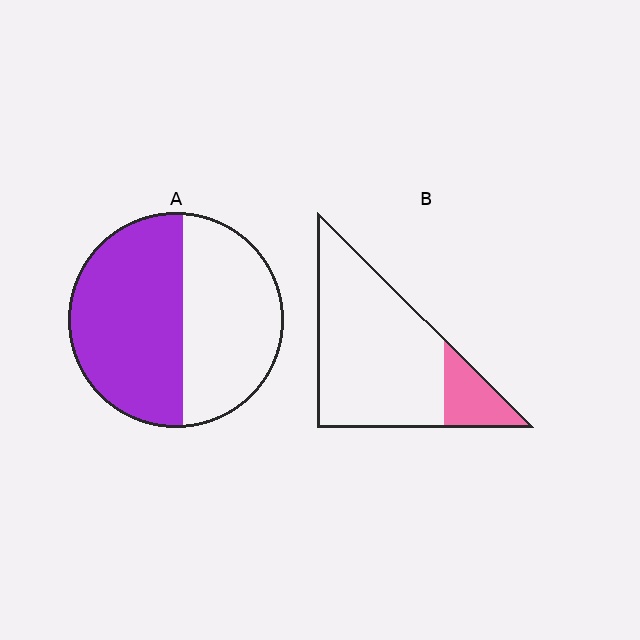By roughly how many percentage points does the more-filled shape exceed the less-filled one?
By roughly 35 percentage points (A over B).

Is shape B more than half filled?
No.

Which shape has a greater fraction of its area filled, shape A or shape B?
Shape A.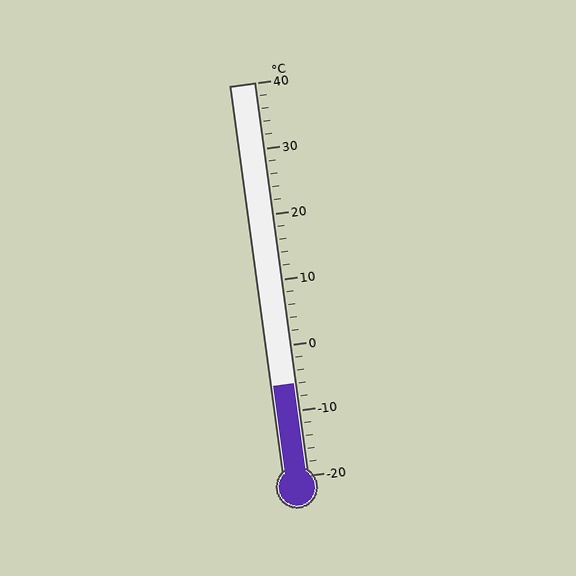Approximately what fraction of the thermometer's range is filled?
The thermometer is filled to approximately 25% of its range.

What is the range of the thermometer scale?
The thermometer scale ranges from -20°C to 40°C.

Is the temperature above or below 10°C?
The temperature is below 10°C.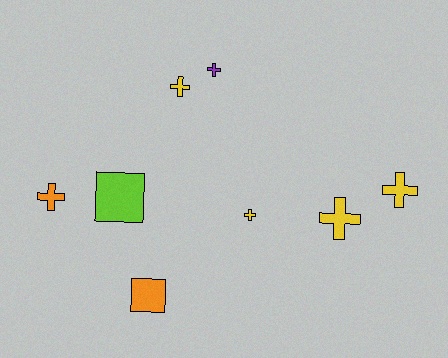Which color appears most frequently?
Yellow, with 4 objects.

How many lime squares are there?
There is 1 lime square.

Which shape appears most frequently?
Cross, with 6 objects.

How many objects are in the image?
There are 8 objects.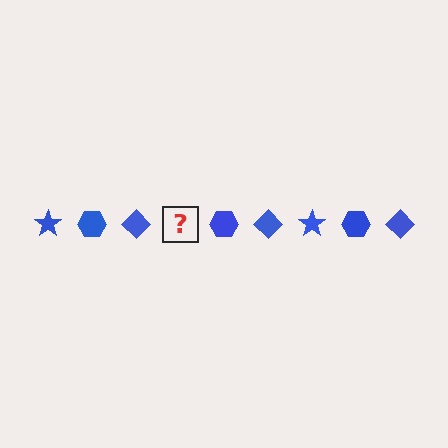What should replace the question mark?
The question mark should be replaced with a blue star.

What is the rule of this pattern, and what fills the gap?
The rule is that the pattern cycles through star, hexagon, diamond shapes in blue. The gap should be filled with a blue star.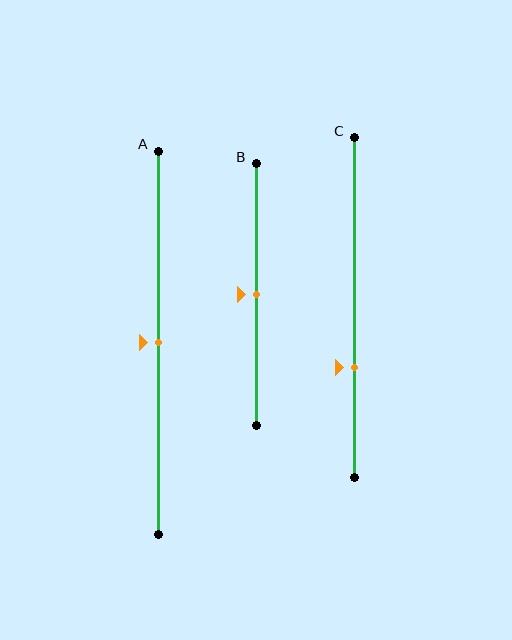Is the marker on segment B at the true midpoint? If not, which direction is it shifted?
Yes, the marker on segment B is at the true midpoint.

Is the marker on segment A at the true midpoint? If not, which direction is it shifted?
Yes, the marker on segment A is at the true midpoint.